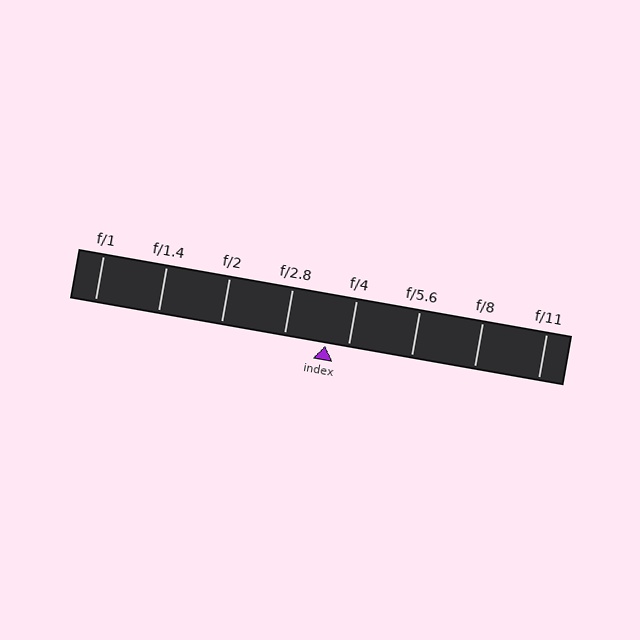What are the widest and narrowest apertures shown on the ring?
The widest aperture shown is f/1 and the narrowest is f/11.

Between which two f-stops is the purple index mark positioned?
The index mark is between f/2.8 and f/4.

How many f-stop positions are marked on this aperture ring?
There are 8 f-stop positions marked.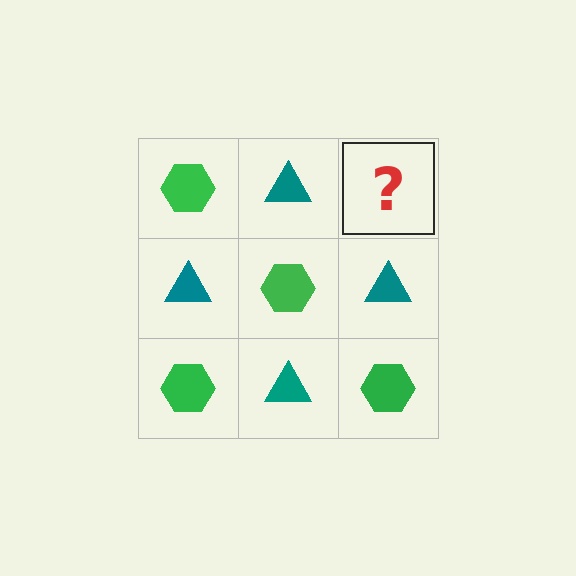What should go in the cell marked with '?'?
The missing cell should contain a green hexagon.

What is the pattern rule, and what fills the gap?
The rule is that it alternates green hexagon and teal triangle in a checkerboard pattern. The gap should be filled with a green hexagon.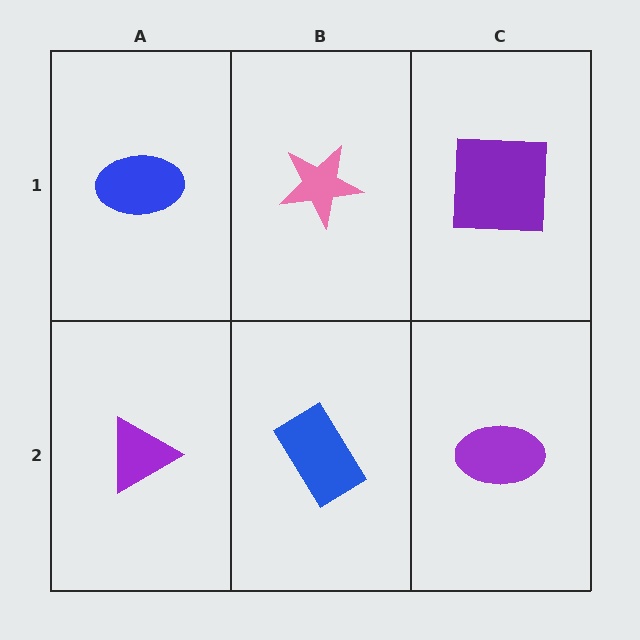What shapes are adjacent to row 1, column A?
A purple triangle (row 2, column A), a pink star (row 1, column B).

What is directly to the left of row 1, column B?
A blue ellipse.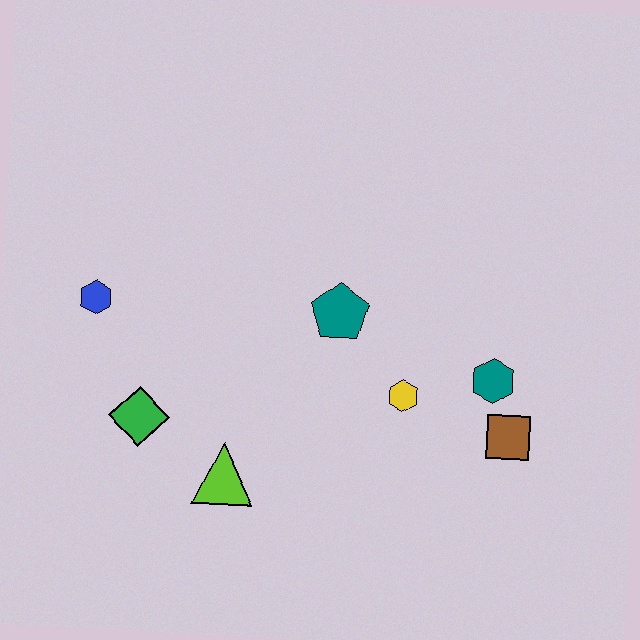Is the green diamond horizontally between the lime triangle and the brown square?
No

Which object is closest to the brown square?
The teal hexagon is closest to the brown square.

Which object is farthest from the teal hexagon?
The blue hexagon is farthest from the teal hexagon.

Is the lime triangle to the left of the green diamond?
No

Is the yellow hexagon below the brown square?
No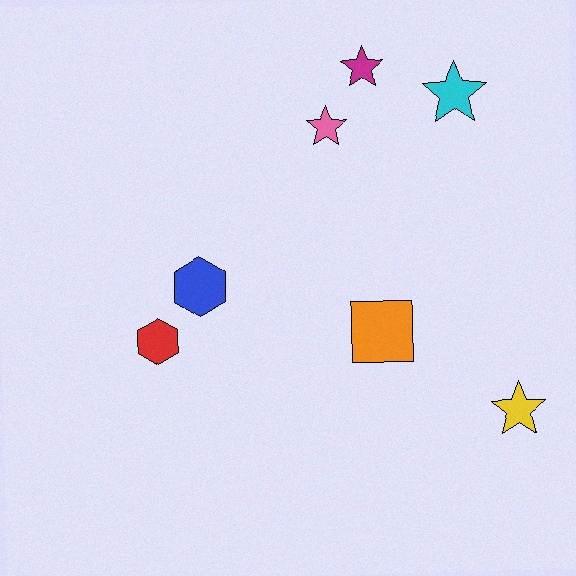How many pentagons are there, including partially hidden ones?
There are no pentagons.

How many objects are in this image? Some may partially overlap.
There are 7 objects.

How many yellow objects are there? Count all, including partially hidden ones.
There is 1 yellow object.